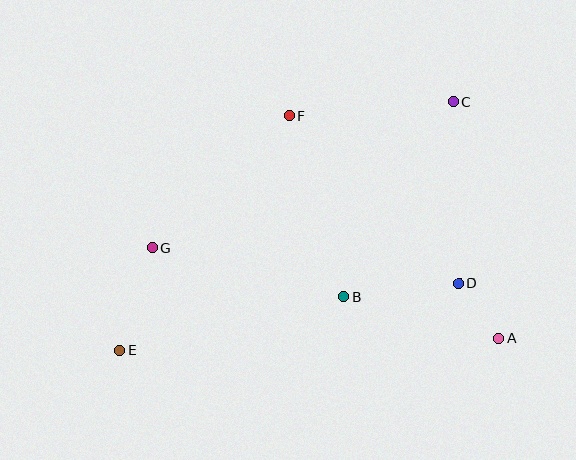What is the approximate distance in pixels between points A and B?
The distance between A and B is approximately 160 pixels.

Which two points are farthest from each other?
Points C and E are farthest from each other.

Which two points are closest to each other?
Points A and D are closest to each other.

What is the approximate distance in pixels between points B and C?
The distance between B and C is approximately 224 pixels.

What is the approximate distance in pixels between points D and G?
The distance between D and G is approximately 309 pixels.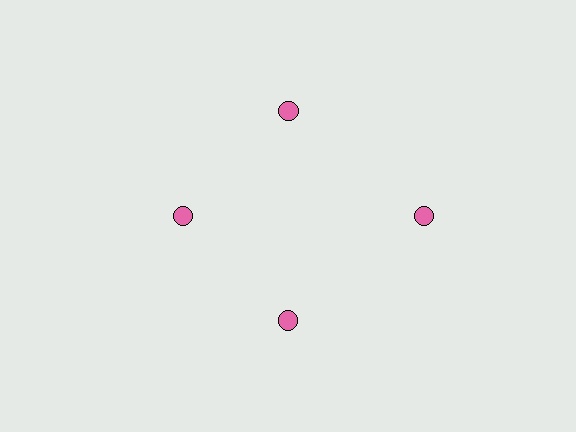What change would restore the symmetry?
The symmetry would be restored by moving it inward, back onto the ring so that all 4 circles sit at equal angles and equal distance from the center.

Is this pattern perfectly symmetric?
No. The 4 pink circles are arranged in a ring, but one element near the 3 o'clock position is pushed outward from the center, breaking the 4-fold rotational symmetry.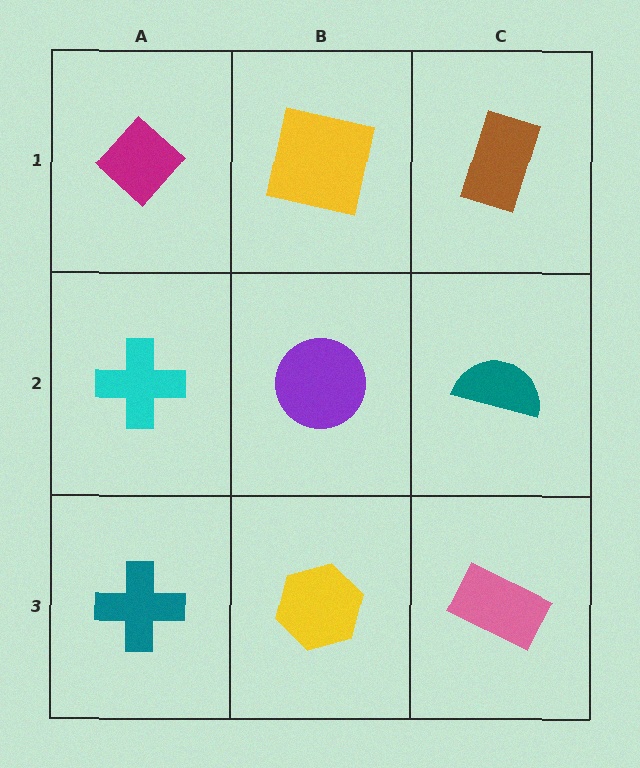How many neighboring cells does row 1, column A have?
2.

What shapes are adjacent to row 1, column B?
A purple circle (row 2, column B), a magenta diamond (row 1, column A), a brown rectangle (row 1, column C).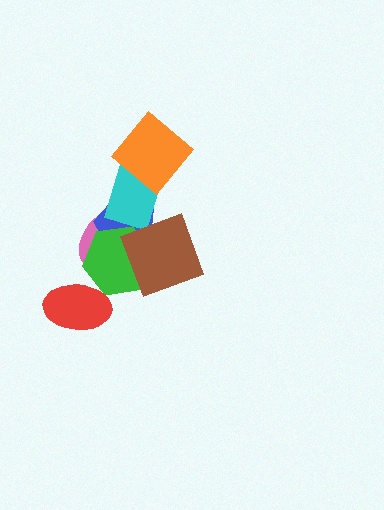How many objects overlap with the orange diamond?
1 object overlaps with the orange diamond.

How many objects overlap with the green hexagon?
4 objects overlap with the green hexagon.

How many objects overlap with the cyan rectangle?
4 objects overlap with the cyan rectangle.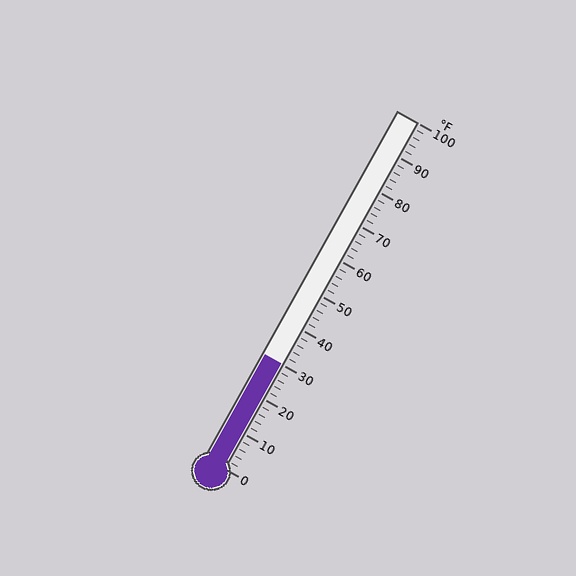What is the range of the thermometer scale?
The thermometer scale ranges from 0°F to 100°F.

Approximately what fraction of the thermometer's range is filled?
The thermometer is filled to approximately 30% of its range.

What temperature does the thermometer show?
The thermometer shows approximately 30°F.